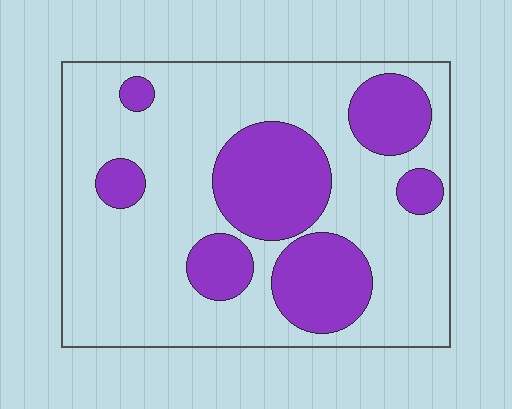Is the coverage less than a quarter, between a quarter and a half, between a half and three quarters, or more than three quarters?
Between a quarter and a half.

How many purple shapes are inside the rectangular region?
7.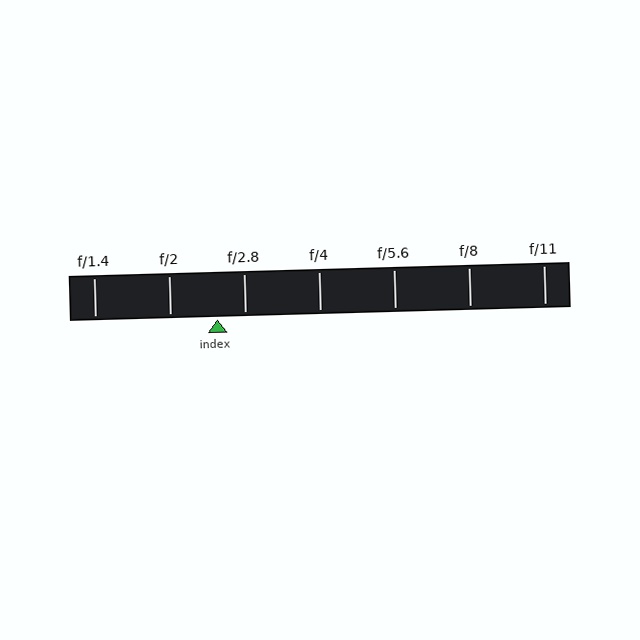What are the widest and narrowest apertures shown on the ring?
The widest aperture shown is f/1.4 and the narrowest is f/11.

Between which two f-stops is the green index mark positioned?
The index mark is between f/2 and f/2.8.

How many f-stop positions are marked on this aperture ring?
There are 7 f-stop positions marked.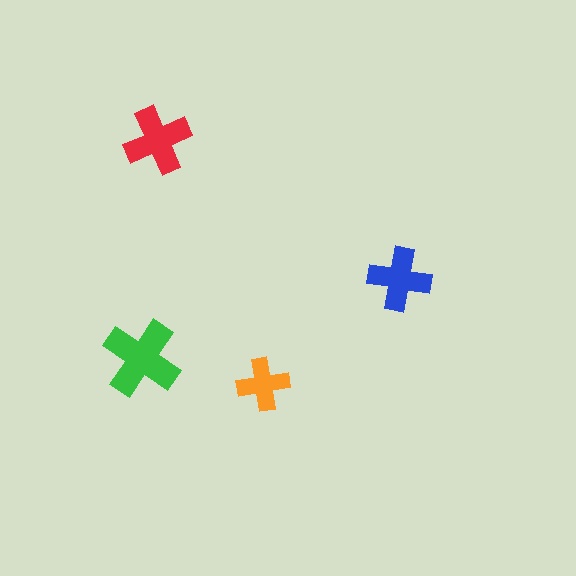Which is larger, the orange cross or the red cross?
The red one.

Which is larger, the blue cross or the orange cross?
The blue one.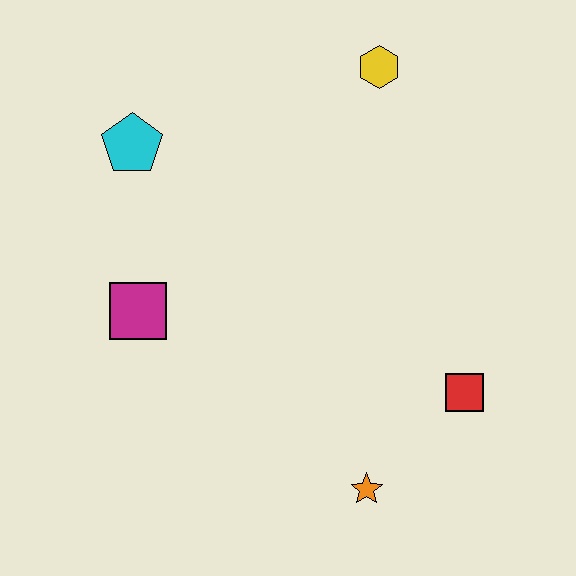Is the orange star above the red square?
No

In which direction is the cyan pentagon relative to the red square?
The cyan pentagon is to the left of the red square.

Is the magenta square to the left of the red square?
Yes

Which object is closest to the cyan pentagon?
The magenta square is closest to the cyan pentagon.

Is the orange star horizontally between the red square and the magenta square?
Yes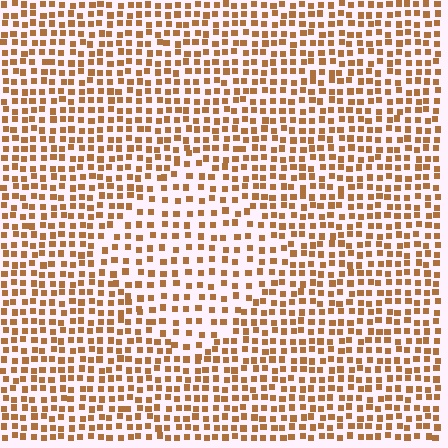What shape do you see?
I see a diamond.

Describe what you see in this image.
The image contains small brown elements arranged at two different densities. A diamond-shaped region is visible where the elements are less densely packed than the surrounding area.